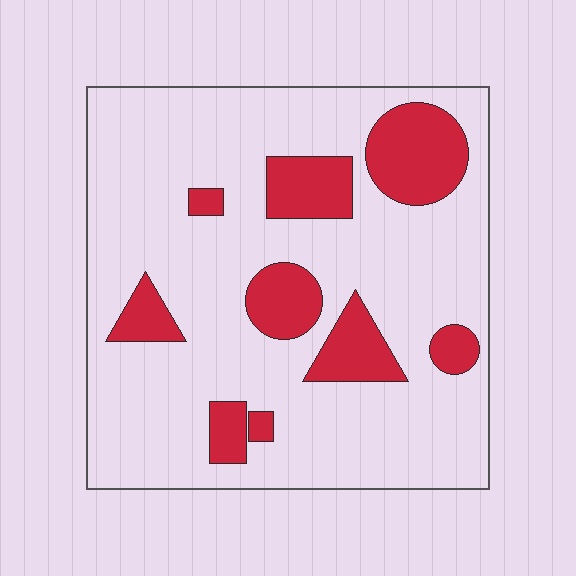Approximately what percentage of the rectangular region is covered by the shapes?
Approximately 20%.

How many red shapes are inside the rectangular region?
9.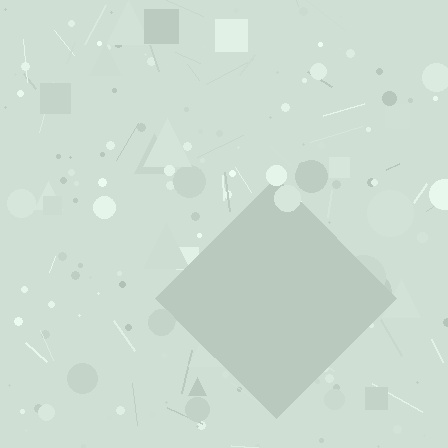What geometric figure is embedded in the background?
A diamond is embedded in the background.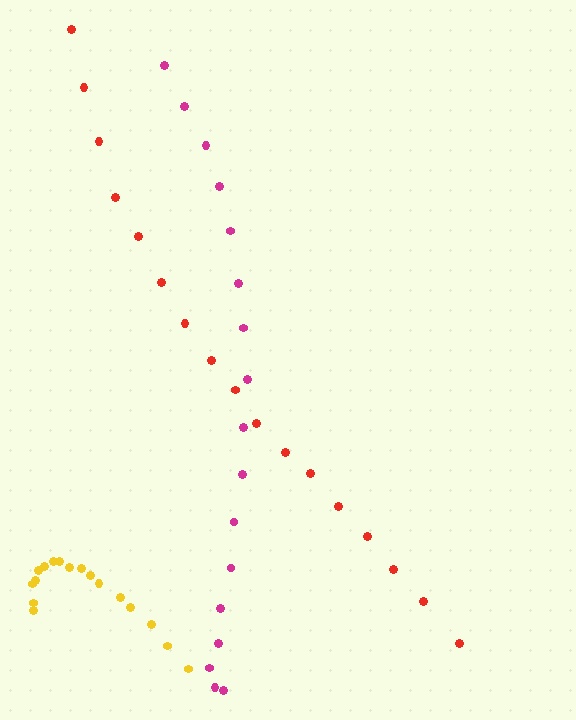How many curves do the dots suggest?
There are 3 distinct paths.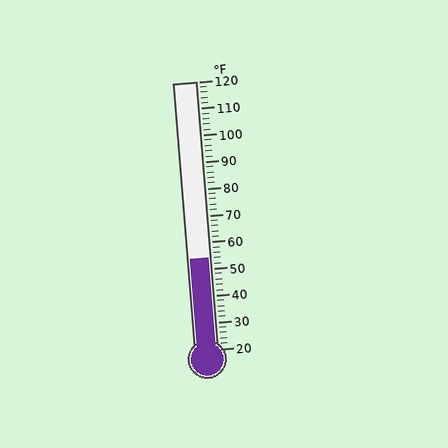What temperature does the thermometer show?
The thermometer shows approximately 54°F.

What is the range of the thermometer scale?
The thermometer scale ranges from 20°F to 120°F.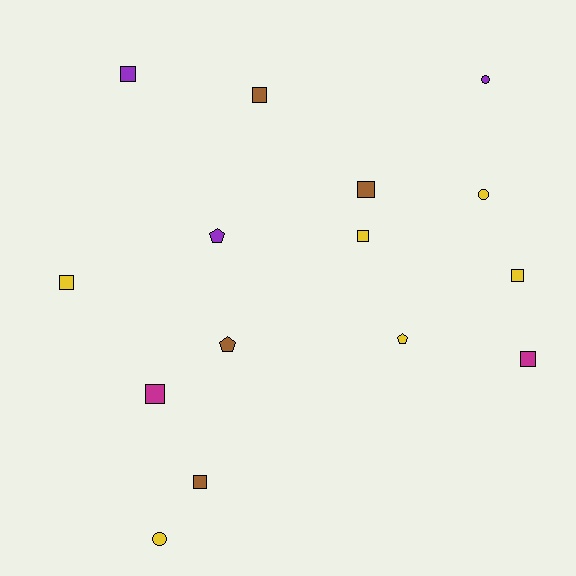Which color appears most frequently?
Yellow, with 6 objects.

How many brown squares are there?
There are 3 brown squares.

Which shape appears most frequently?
Square, with 9 objects.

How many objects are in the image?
There are 15 objects.